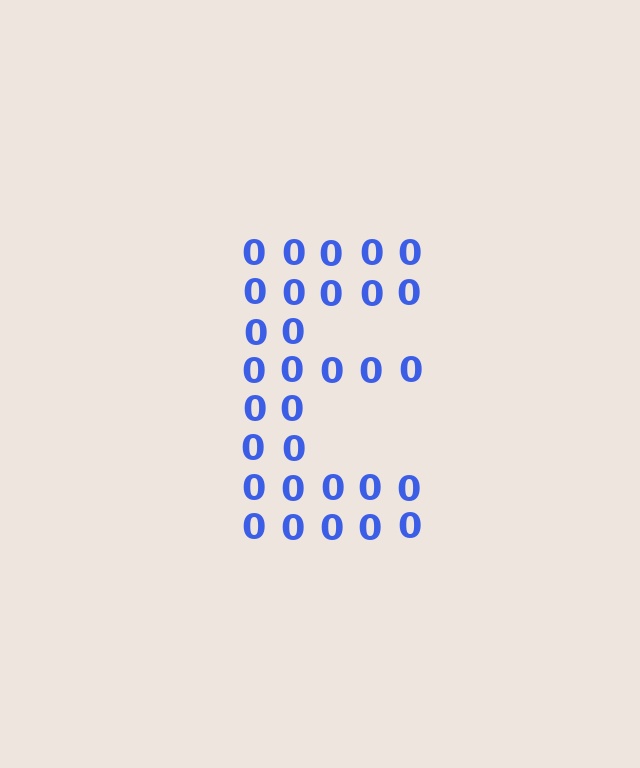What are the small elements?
The small elements are digit 0's.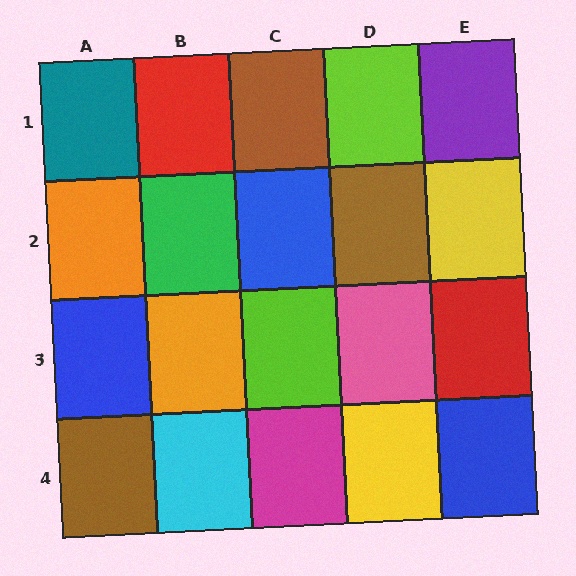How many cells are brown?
3 cells are brown.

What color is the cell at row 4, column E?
Blue.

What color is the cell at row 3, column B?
Orange.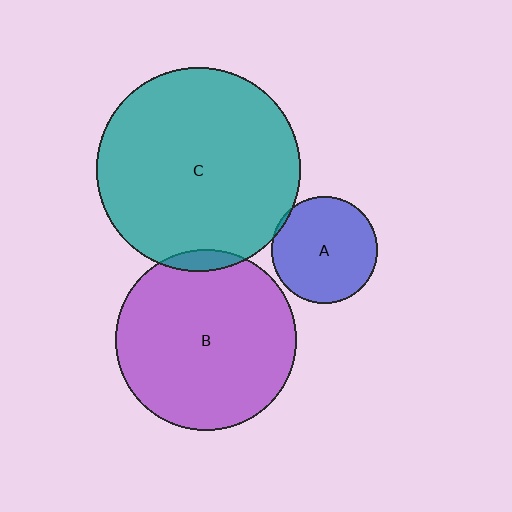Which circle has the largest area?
Circle C (teal).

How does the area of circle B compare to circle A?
Approximately 2.9 times.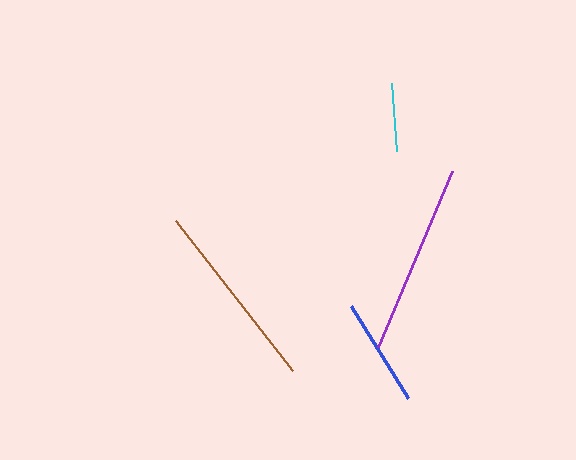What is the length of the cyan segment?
The cyan segment is approximately 68 pixels long.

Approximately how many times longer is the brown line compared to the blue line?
The brown line is approximately 1.8 times the length of the blue line.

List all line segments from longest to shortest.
From longest to shortest: purple, brown, blue, cyan.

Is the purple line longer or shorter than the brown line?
The purple line is longer than the brown line.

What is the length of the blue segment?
The blue segment is approximately 108 pixels long.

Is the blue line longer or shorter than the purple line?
The purple line is longer than the blue line.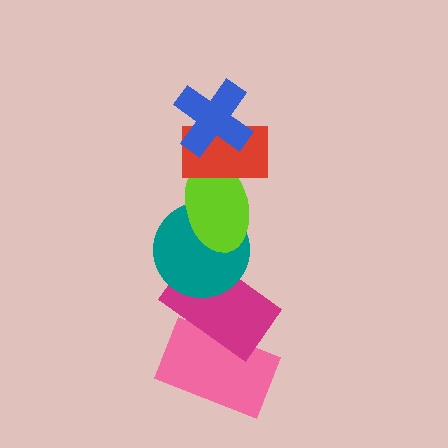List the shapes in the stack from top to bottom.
From top to bottom: the blue cross, the red rectangle, the lime ellipse, the teal circle, the magenta rectangle, the pink rectangle.